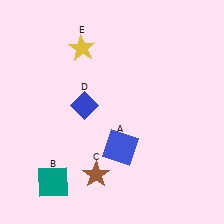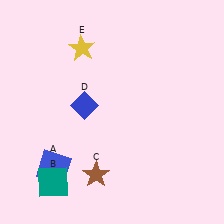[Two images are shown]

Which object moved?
The blue square (A) moved left.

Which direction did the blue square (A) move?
The blue square (A) moved left.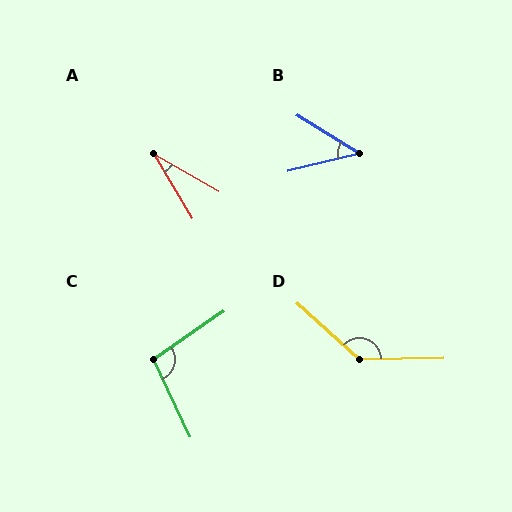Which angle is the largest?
D, at approximately 137 degrees.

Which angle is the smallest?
A, at approximately 30 degrees.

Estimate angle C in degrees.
Approximately 99 degrees.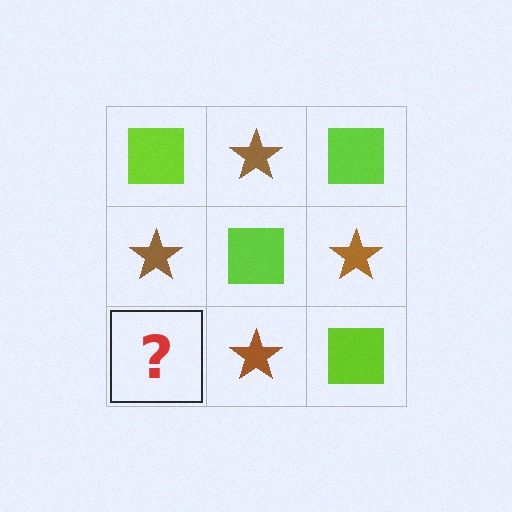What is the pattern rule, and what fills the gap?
The rule is that it alternates lime square and brown star in a checkerboard pattern. The gap should be filled with a lime square.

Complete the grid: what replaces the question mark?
The question mark should be replaced with a lime square.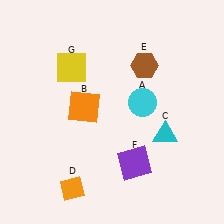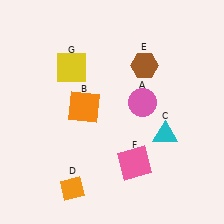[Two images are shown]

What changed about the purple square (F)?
In Image 1, F is purple. In Image 2, it changed to pink.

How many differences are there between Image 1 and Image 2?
There are 2 differences between the two images.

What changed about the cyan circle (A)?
In Image 1, A is cyan. In Image 2, it changed to pink.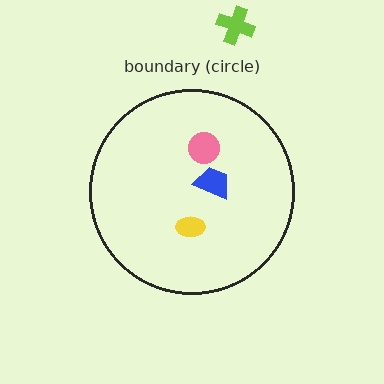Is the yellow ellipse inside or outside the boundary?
Inside.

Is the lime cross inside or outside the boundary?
Outside.